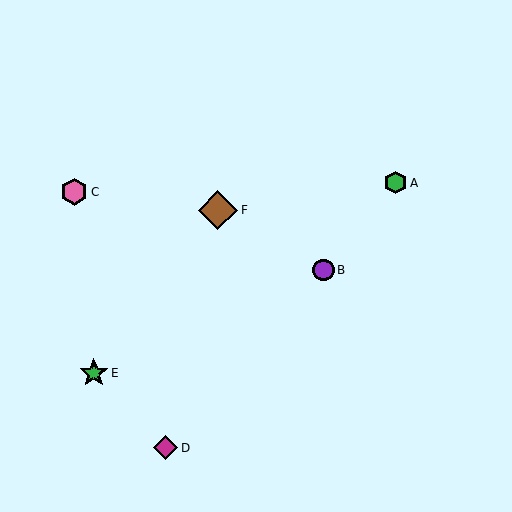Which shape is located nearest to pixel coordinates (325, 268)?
The purple circle (labeled B) at (324, 270) is nearest to that location.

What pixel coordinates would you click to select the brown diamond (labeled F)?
Click at (218, 210) to select the brown diamond F.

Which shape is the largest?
The brown diamond (labeled F) is the largest.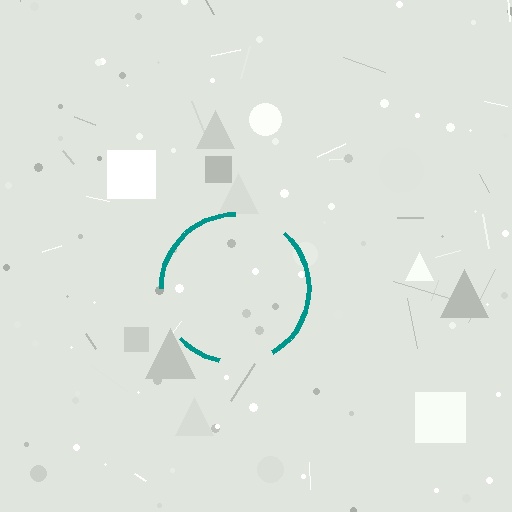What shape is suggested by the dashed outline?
The dashed outline suggests a circle.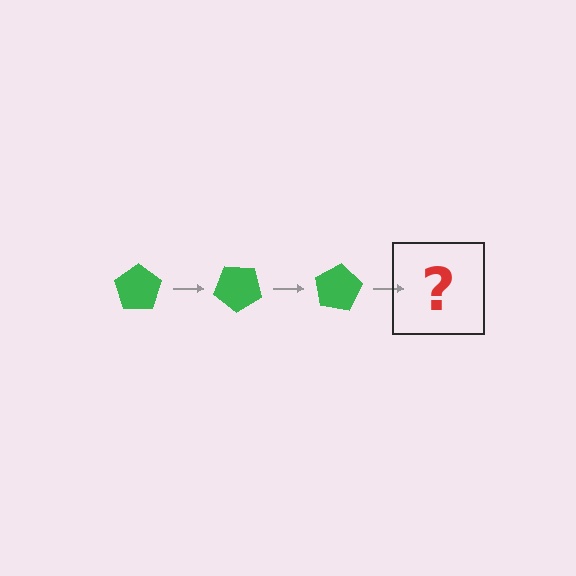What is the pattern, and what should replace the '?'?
The pattern is that the pentagon rotates 40 degrees each step. The '?' should be a green pentagon rotated 120 degrees.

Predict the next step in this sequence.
The next step is a green pentagon rotated 120 degrees.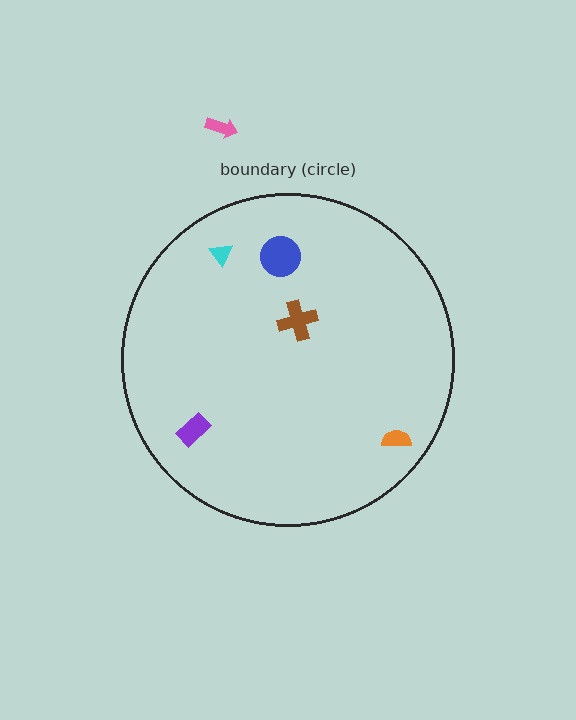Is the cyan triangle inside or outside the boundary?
Inside.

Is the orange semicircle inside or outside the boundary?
Inside.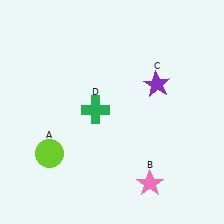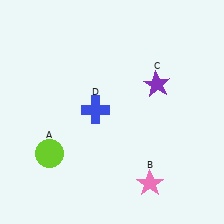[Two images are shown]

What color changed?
The cross (D) changed from green in Image 1 to blue in Image 2.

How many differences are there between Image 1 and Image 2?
There is 1 difference between the two images.